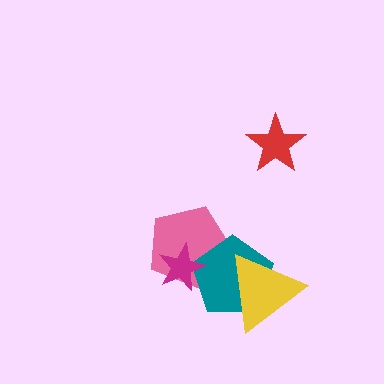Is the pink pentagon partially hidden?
Yes, it is partially covered by another shape.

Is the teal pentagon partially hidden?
Yes, it is partially covered by another shape.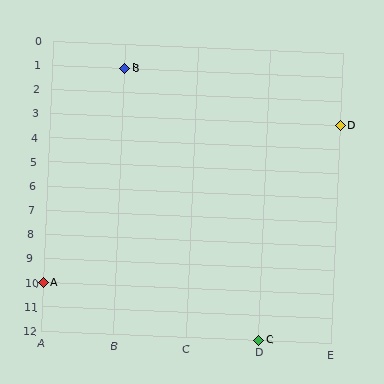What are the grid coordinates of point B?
Point B is at grid coordinates (B, 1).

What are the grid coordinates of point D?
Point D is at grid coordinates (E, 3).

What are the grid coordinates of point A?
Point A is at grid coordinates (A, 10).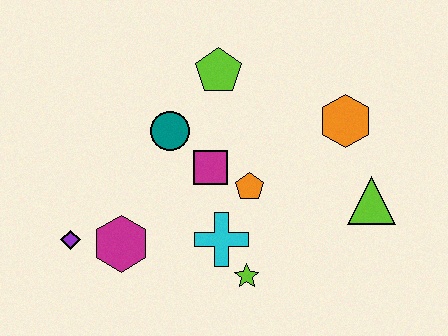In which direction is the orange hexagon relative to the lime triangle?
The orange hexagon is above the lime triangle.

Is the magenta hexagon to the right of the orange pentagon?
No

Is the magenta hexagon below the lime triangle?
Yes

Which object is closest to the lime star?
The cyan cross is closest to the lime star.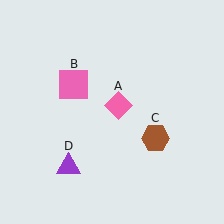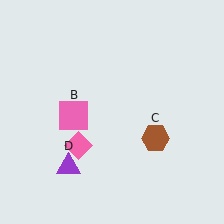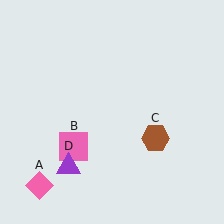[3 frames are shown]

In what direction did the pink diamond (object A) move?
The pink diamond (object A) moved down and to the left.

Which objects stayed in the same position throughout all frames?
Brown hexagon (object C) and purple triangle (object D) remained stationary.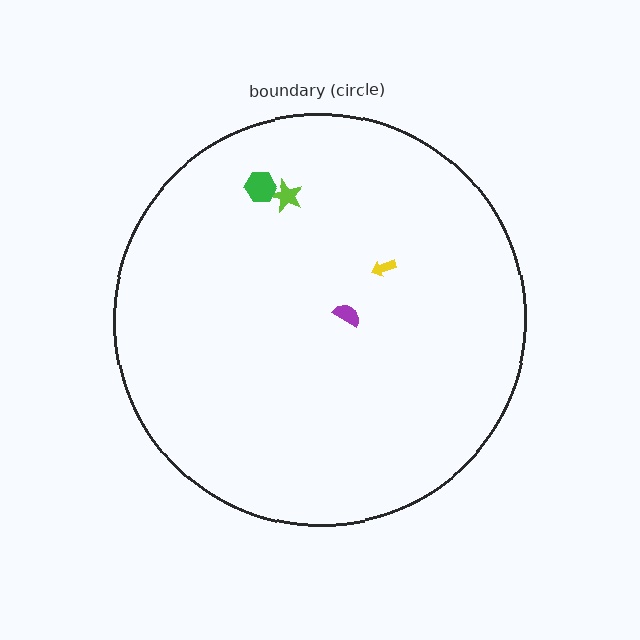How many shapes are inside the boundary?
4 inside, 0 outside.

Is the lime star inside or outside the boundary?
Inside.